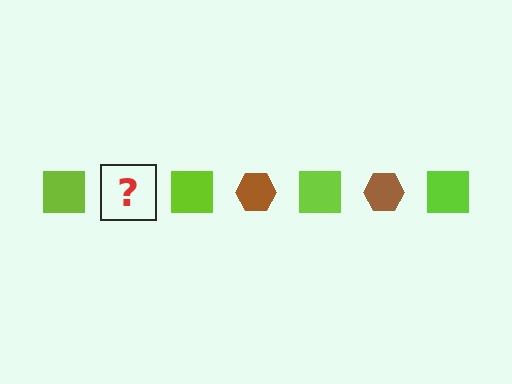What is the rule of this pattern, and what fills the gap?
The rule is that the pattern alternates between lime square and brown hexagon. The gap should be filled with a brown hexagon.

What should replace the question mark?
The question mark should be replaced with a brown hexagon.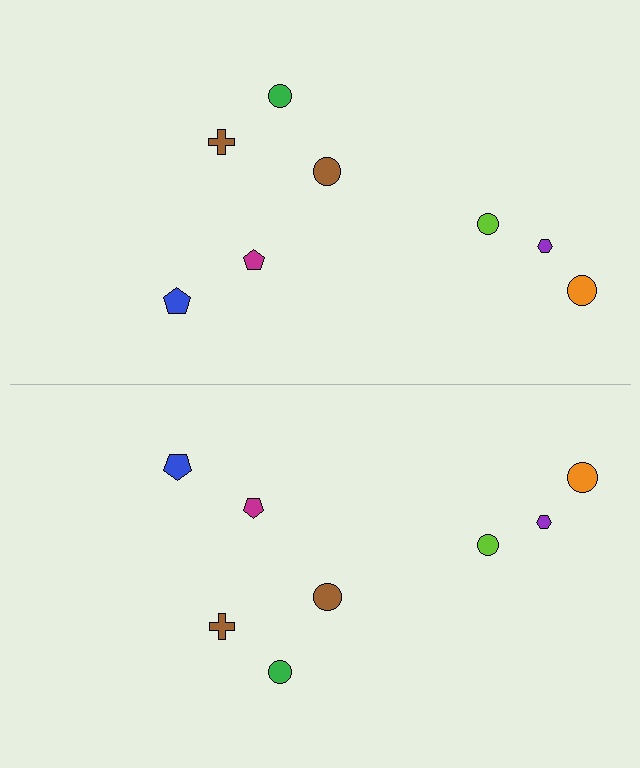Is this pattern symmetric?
Yes, this pattern has bilateral (reflection) symmetry.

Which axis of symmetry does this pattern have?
The pattern has a horizontal axis of symmetry running through the center of the image.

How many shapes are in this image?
There are 16 shapes in this image.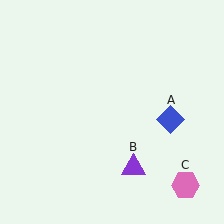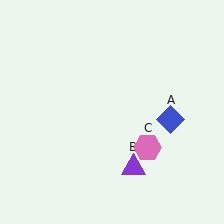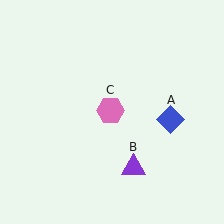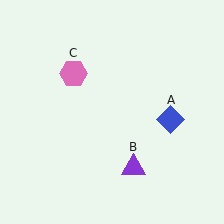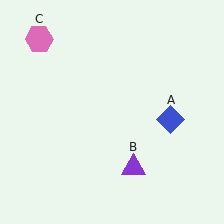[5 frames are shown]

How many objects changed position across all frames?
1 object changed position: pink hexagon (object C).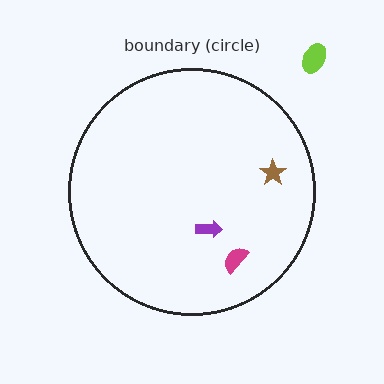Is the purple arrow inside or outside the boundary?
Inside.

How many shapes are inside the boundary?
3 inside, 1 outside.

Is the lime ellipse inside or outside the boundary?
Outside.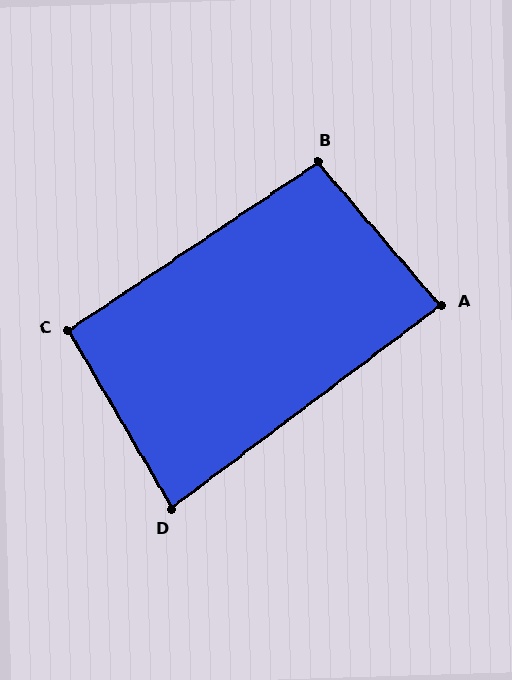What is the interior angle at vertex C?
Approximately 94 degrees (approximately right).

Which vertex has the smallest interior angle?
D, at approximately 83 degrees.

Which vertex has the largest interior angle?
B, at approximately 97 degrees.